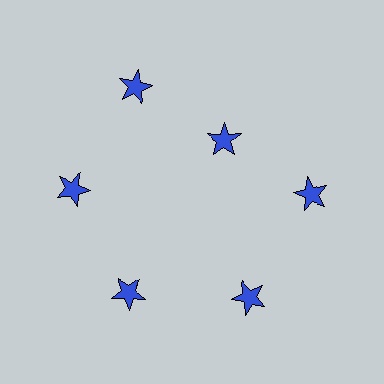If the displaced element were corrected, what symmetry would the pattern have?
It would have 6-fold rotational symmetry — the pattern would map onto itself every 60 degrees.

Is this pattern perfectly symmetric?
No. The 6 blue stars are arranged in a ring, but one element near the 1 o'clock position is pulled inward toward the center, breaking the 6-fold rotational symmetry.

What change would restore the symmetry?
The symmetry would be restored by moving it outward, back onto the ring so that all 6 stars sit at equal angles and equal distance from the center.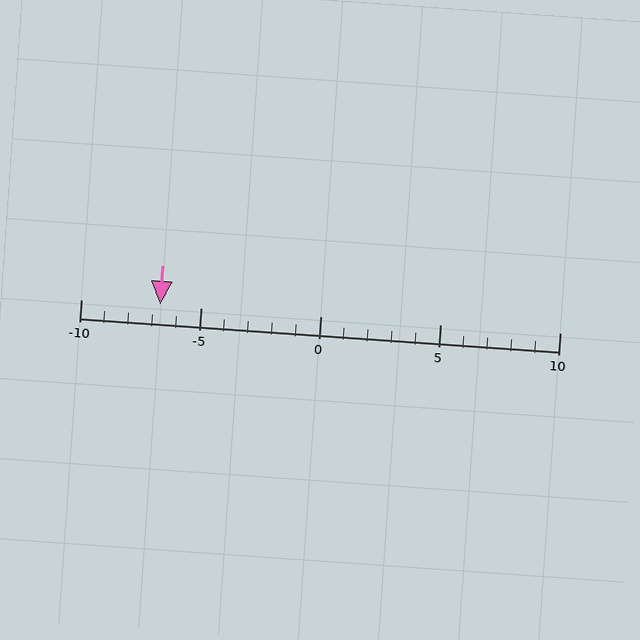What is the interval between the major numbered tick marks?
The major tick marks are spaced 5 units apart.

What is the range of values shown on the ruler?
The ruler shows values from -10 to 10.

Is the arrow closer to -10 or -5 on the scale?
The arrow is closer to -5.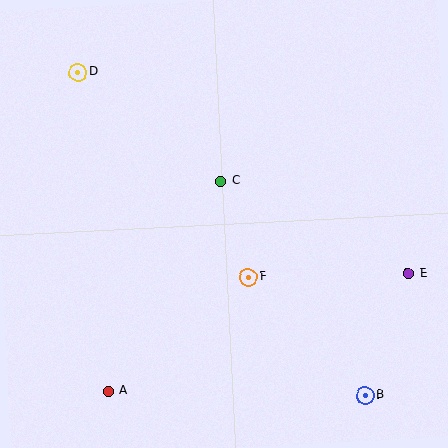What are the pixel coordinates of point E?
Point E is at (408, 274).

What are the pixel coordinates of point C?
Point C is at (221, 181).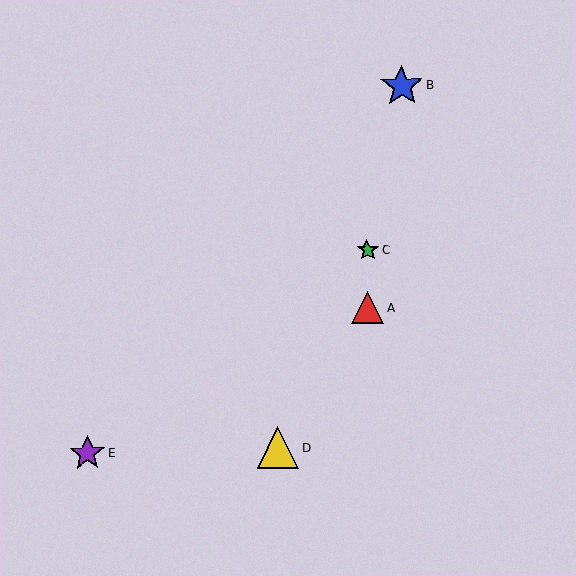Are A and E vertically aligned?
No, A is at x≈368 and E is at x≈87.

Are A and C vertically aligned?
Yes, both are at x≈368.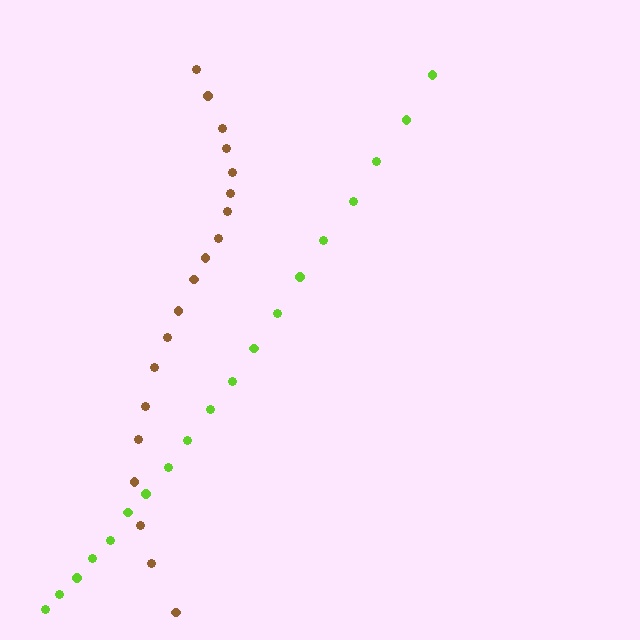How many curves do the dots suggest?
There are 2 distinct paths.